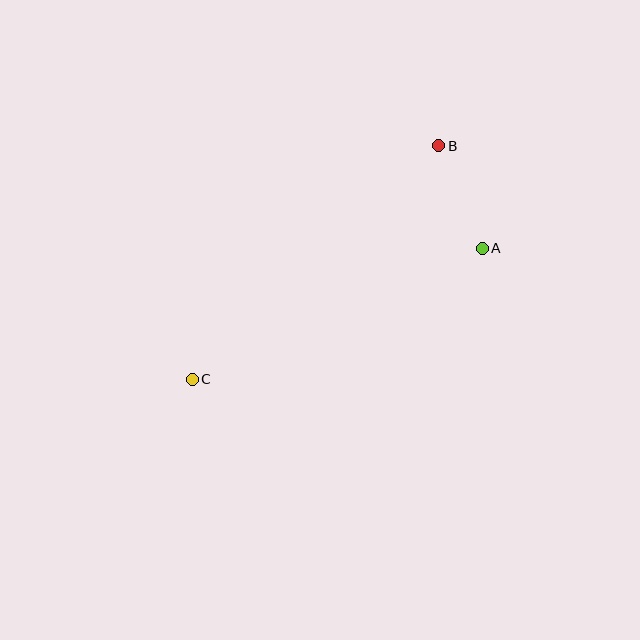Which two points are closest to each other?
Points A and B are closest to each other.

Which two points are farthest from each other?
Points B and C are farthest from each other.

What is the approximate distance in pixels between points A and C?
The distance between A and C is approximately 318 pixels.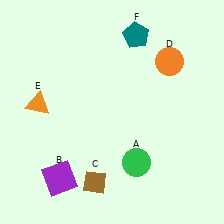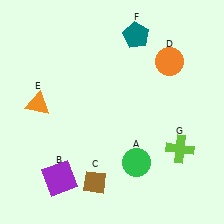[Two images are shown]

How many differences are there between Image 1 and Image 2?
There is 1 difference between the two images.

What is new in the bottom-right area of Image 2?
A lime cross (G) was added in the bottom-right area of Image 2.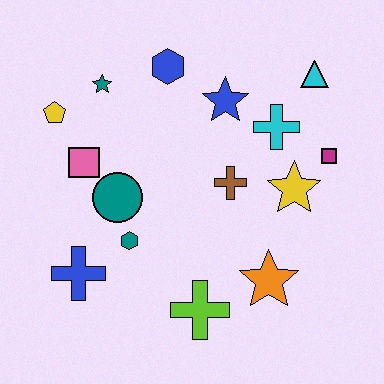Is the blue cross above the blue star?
No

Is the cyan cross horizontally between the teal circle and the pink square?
No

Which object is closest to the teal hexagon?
The teal circle is closest to the teal hexagon.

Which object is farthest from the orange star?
The yellow pentagon is farthest from the orange star.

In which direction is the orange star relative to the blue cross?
The orange star is to the right of the blue cross.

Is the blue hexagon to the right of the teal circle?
Yes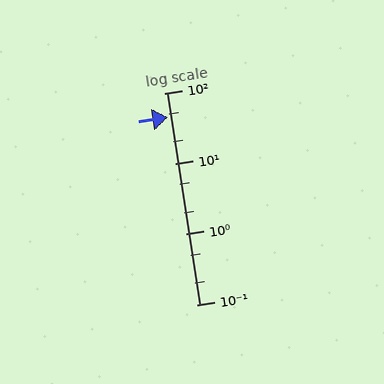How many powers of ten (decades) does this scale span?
The scale spans 3 decades, from 0.1 to 100.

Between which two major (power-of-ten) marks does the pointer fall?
The pointer is between 10 and 100.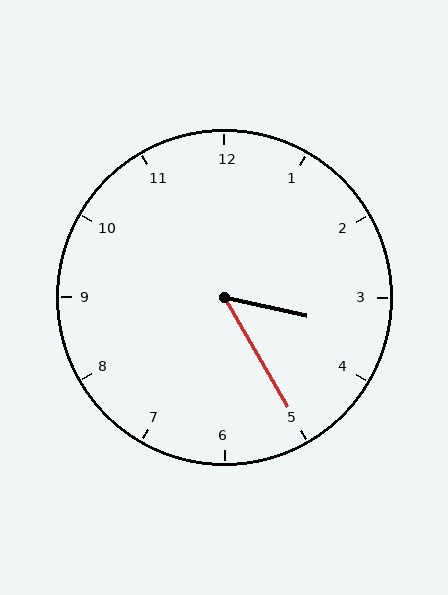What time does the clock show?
3:25.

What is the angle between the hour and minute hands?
Approximately 48 degrees.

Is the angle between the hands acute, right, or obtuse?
It is acute.